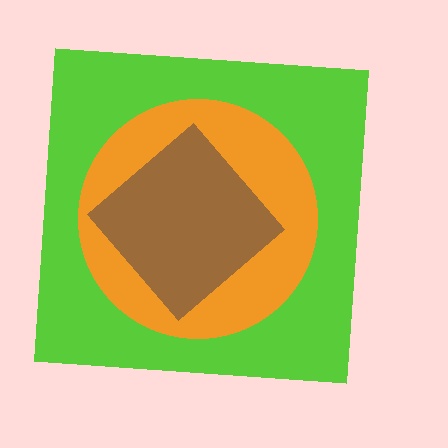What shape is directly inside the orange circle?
The brown diamond.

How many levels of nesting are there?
3.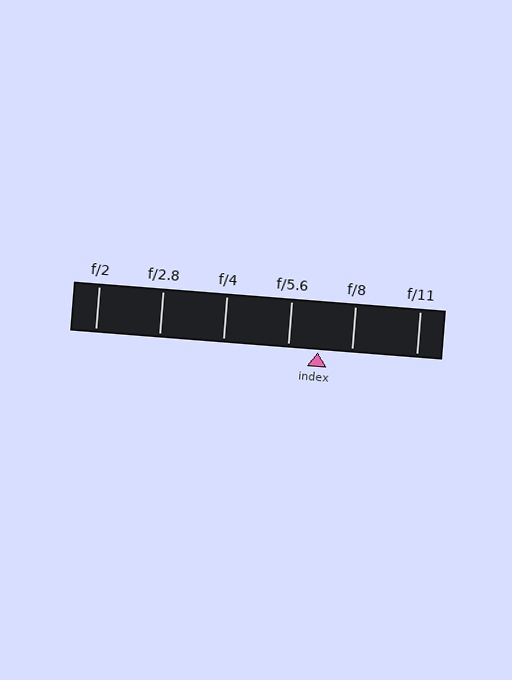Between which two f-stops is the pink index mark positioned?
The index mark is between f/5.6 and f/8.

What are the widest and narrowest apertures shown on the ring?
The widest aperture shown is f/2 and the narrowest is f/11.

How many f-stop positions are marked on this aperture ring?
There are 6 f-stop positions marked.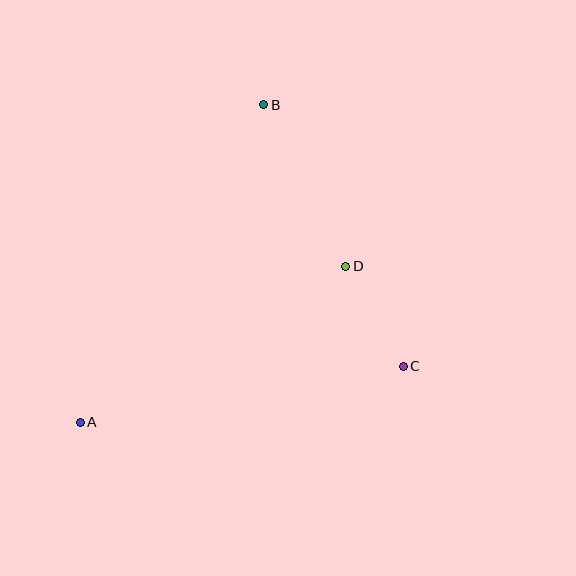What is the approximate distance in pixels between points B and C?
The distance between B and C is approximately 296 pixels.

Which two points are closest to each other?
Points C and D are closest to each other.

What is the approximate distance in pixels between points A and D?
The distance between A and D is approximately 308 pixels.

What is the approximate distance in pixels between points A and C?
The distance between A and C is approximately 328 pixels.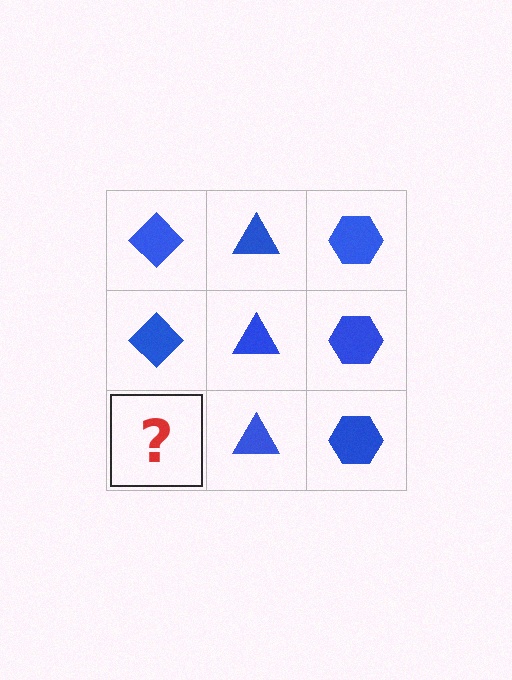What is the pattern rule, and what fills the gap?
The rule is that each column has a consistent shape. The gap should be filled with a blue diamond.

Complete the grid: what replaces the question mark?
The question mark should be replaced with a blue diamond.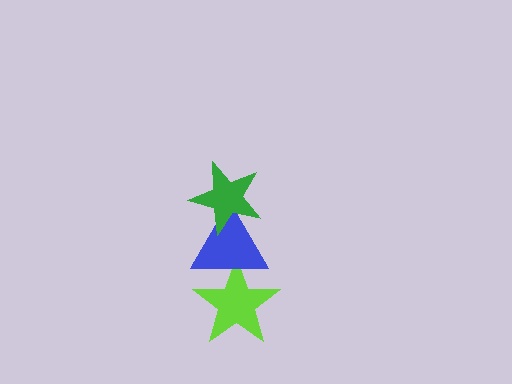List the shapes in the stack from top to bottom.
From top to bottom: the green star, the blue triangle, the lime star.